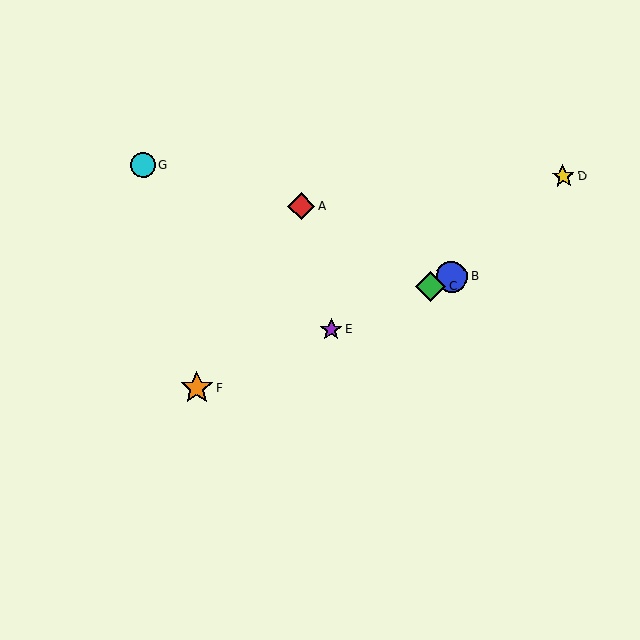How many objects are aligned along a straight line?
4 objects (B, C, E, F) are aligned along a straight line.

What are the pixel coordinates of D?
Object D is at (563, 176).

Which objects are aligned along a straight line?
Objects B, C, E, F are aligned along a straight line.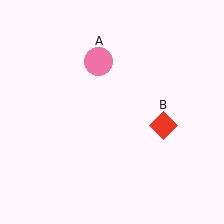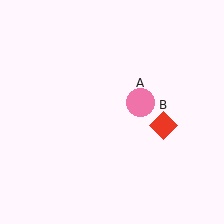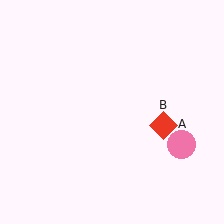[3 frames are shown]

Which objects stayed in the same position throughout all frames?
Red diamond (object B) remained stationary.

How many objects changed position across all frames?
1 object changed position: pink circle (object A).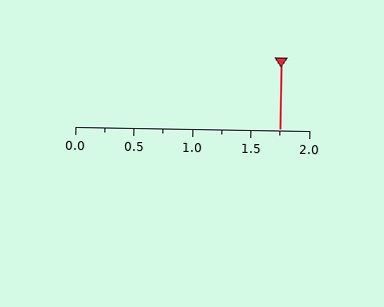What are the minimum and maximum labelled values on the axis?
The axis runs from 0.0 to 2.0.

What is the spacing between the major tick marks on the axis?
The major ticks are spaced 0.5 apart.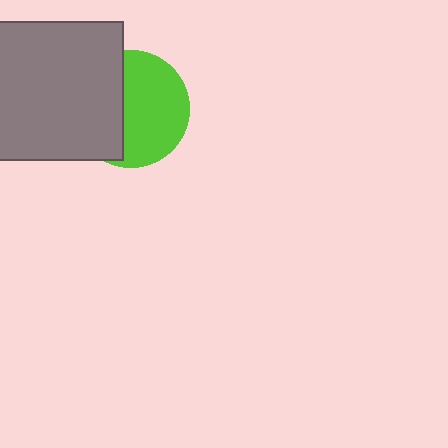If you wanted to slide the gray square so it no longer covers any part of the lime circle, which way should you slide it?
Slide it left — that is the most direct way to separate the two shapes.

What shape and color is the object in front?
The object in front is a gray square.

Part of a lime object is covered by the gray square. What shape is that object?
It is a circle.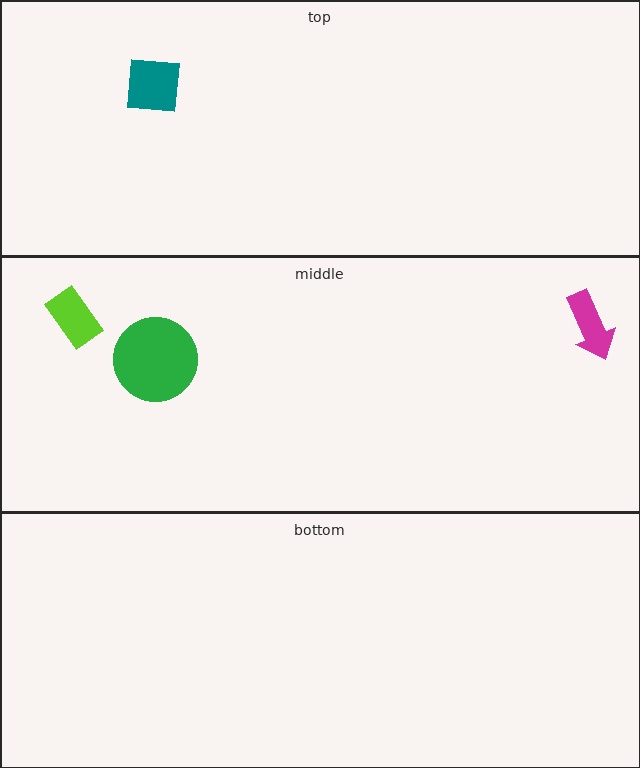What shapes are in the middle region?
The magenta arrow, the lime rectangle, the green circle.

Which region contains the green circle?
The middle region.